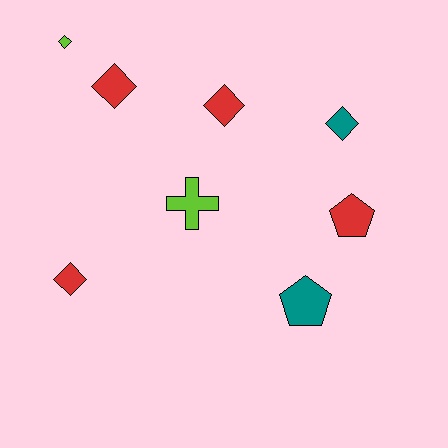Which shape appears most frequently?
Diamond, with 5 objects.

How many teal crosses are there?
There are no teal crosses.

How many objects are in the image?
There are 8 objects.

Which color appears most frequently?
Red, with 4 objects.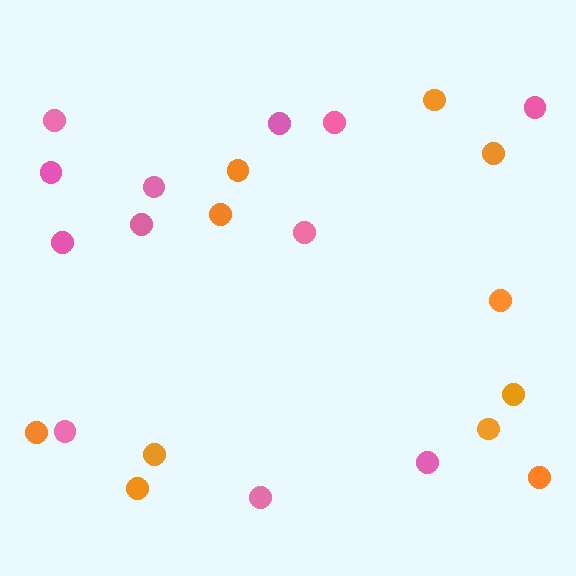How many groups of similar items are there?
There are 2 groups: one group of pink circles (12) and one group of orange circles (11).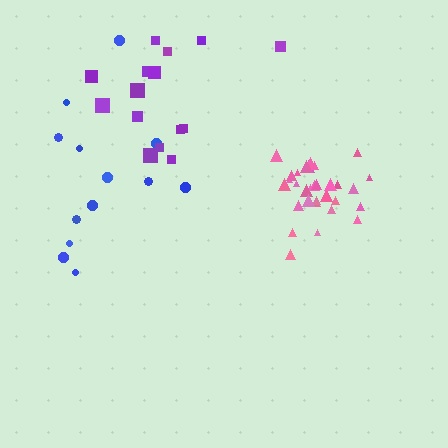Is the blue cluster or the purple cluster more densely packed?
Purple.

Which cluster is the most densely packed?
Pink.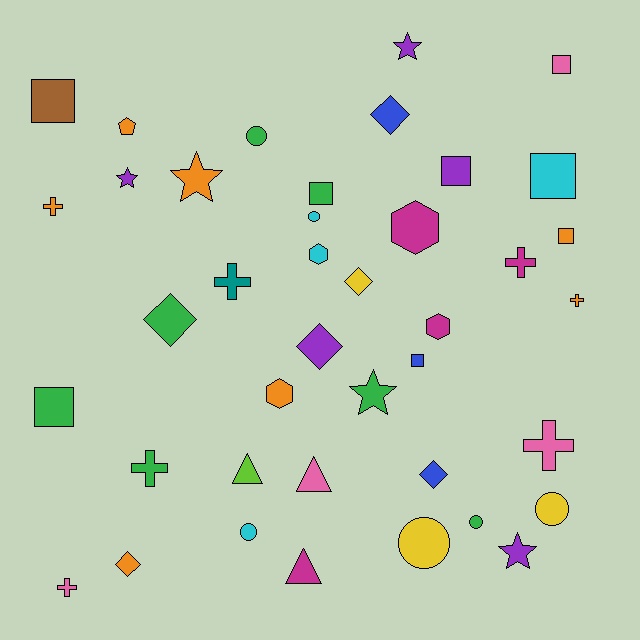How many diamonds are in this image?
There are 6 diamonds.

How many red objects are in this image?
There are no red objects.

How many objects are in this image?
There are 40 objects.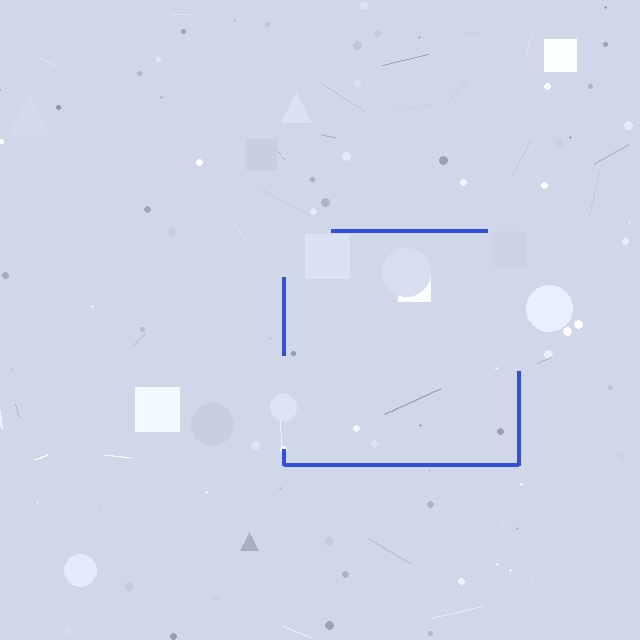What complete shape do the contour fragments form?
The contour fragments form a square.